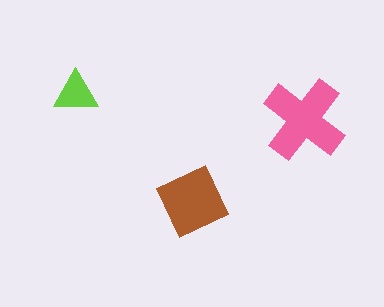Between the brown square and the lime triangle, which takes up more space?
The brown square.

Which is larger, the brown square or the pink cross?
The pink cross.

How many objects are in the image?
There are 3 objects in the image.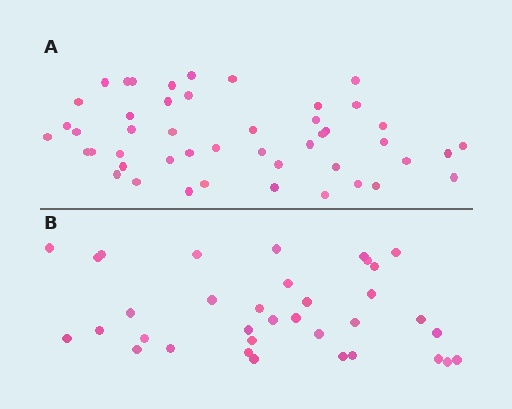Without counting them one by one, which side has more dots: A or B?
Region A (the top region) has more dots.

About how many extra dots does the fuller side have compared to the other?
Region A has roughly 12 or so more dots than region B.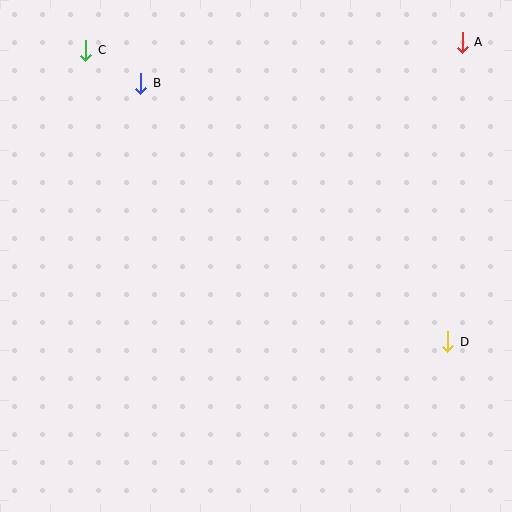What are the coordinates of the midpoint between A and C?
The midpoint between A and C is at (274, 46).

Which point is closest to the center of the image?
Point B at (141, 83) is closest to the center.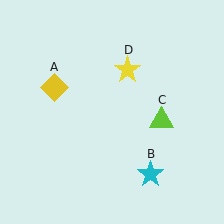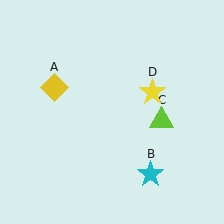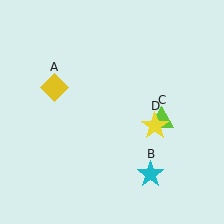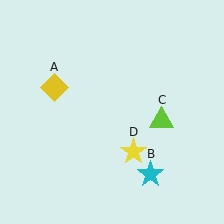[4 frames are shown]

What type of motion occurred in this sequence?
The yellow star (object D) rotated clockwise around the center of the scene.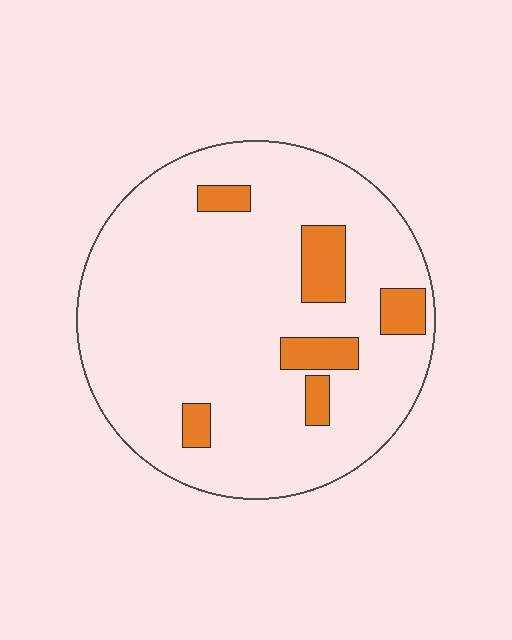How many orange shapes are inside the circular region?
6.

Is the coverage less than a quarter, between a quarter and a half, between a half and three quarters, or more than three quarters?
Less than a quarter.